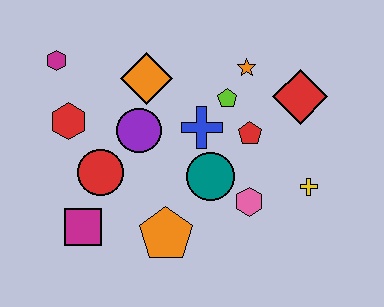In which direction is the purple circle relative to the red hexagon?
The purple circle is to the right of the red hexagon.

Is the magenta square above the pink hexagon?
No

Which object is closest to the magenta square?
The red circle is closest to the magenta square.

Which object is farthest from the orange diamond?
The yellow cross is farthest from the orange diamond.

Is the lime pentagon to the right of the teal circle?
Yes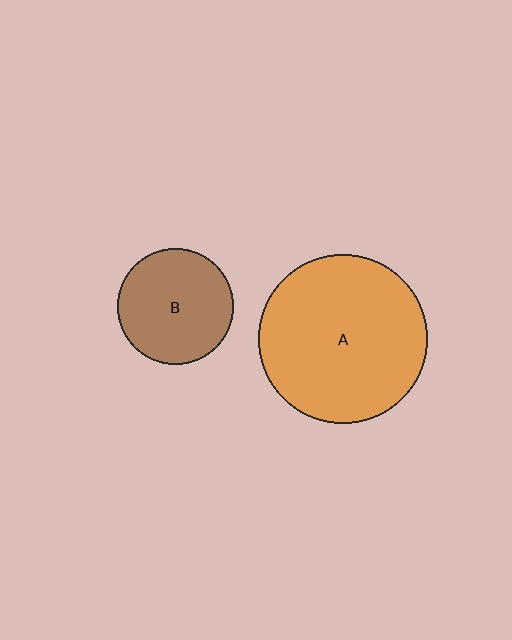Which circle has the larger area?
Circle A (orange).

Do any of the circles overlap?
No, none of the circles overlap.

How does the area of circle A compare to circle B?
Approximately 2.1 times.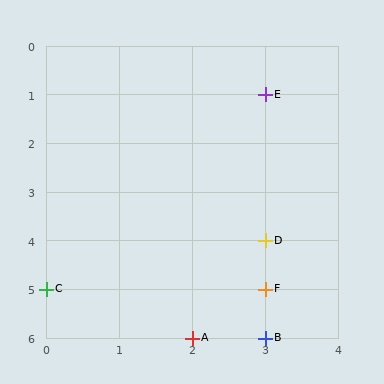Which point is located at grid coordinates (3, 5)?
Point F is at (3, 5).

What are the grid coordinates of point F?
Point F is at grid coordinates (3, 5).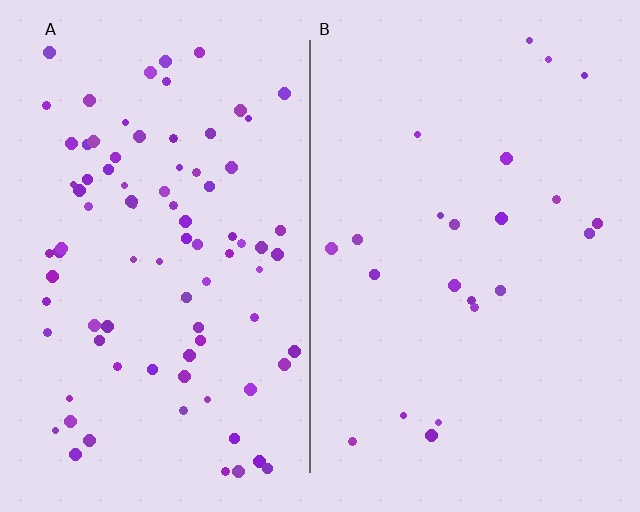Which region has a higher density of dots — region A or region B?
A (the left).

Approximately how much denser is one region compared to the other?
Approximately 3.8× — region A over region B.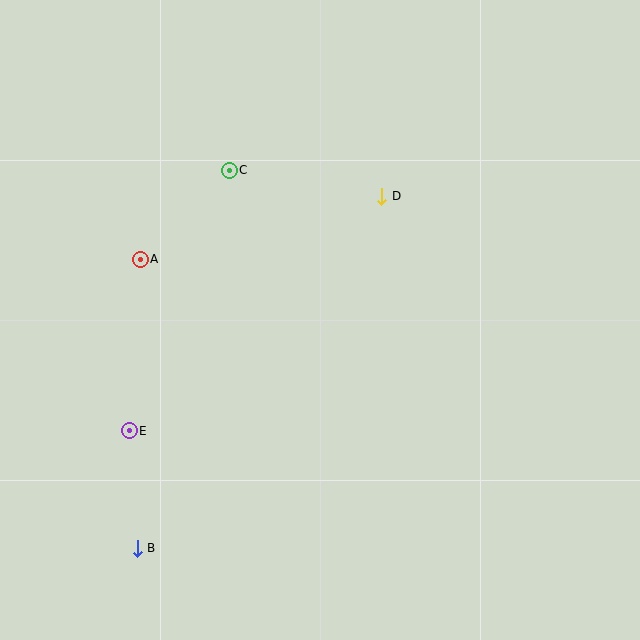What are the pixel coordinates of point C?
Point C is at (229, 170).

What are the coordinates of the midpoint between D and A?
The midpoint between D and A is at (261, 228).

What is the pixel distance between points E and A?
The distance between E and A is 172 pixels.